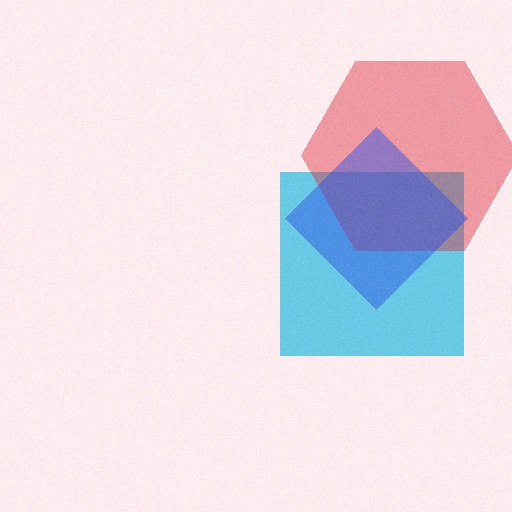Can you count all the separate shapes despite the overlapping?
Yes, there are 3 separate shapes.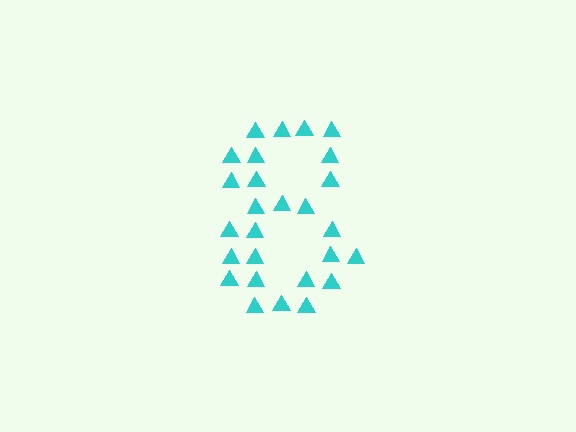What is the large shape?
The large shape is the digit 8.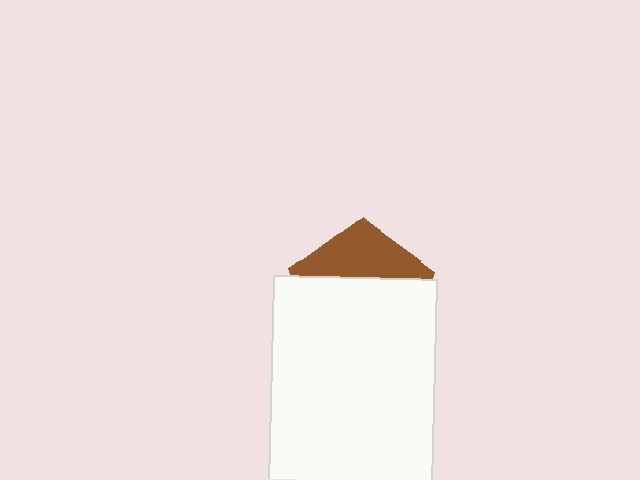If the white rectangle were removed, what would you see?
You would see the complete brown pentagon.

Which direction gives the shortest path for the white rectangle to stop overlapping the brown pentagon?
Moving down gives the shortest separation.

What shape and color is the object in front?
The object in front is a white rectangle.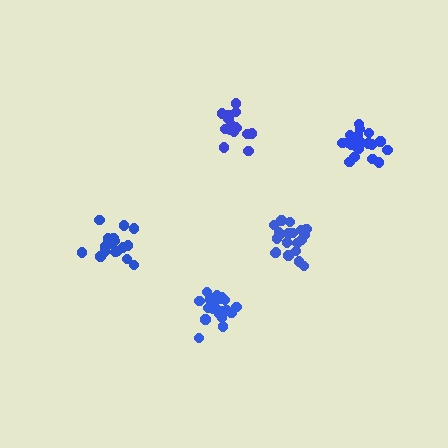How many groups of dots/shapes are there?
There are 5 groups.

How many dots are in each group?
Group 1: 16 dots, Group 2: 19 dots, Group 3: 20 dots, Group 4: 21 dots, Group 5: 20 dots (96 total).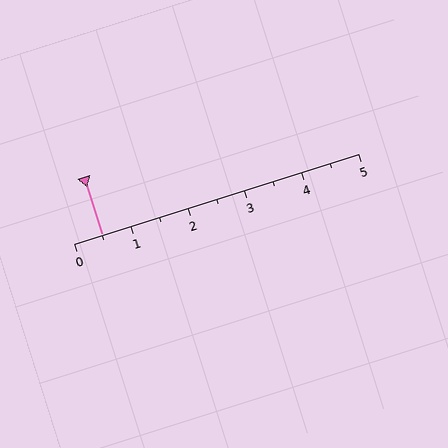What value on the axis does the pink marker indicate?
The marker indicates approximately 0.5.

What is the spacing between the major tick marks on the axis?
The major ticks are spaced 1 apart.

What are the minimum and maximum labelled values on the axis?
The axis runs from 0 to 5.